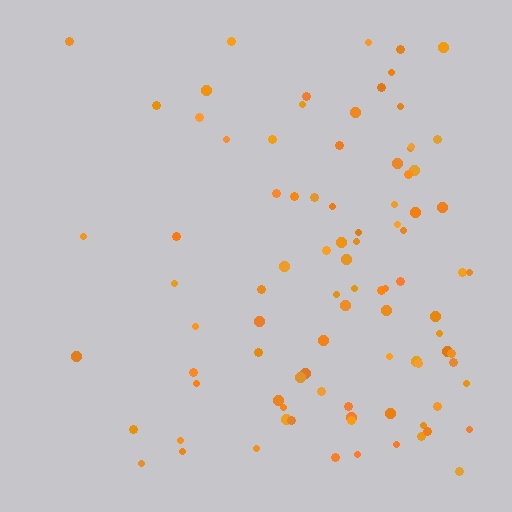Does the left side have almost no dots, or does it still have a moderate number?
Still a moderate number, just noticeably fewer than the right.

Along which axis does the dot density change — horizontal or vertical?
Horizontal.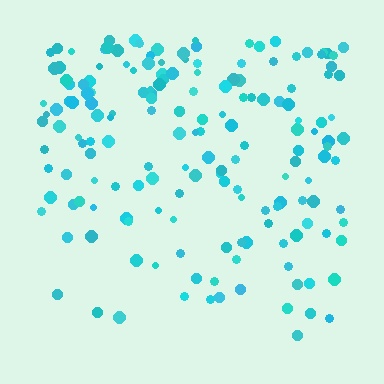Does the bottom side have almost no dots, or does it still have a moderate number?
Still a moderate number, just noticeably fewer than the top.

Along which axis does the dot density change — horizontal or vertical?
Vertical.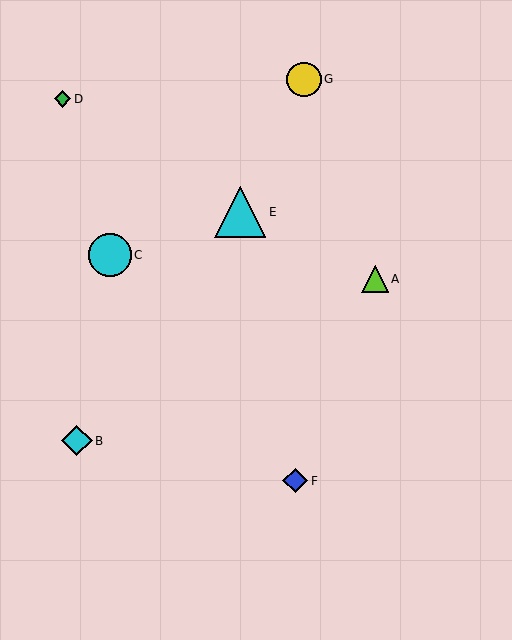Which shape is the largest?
The cyan triangle (labeled E) is the largest.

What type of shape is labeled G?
Shape G is a yellow circle.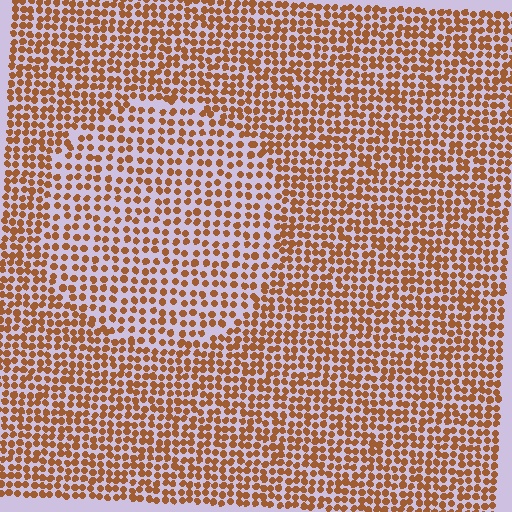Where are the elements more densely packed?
The elements are more densely packed outside the circle boundary.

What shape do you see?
I see a circle.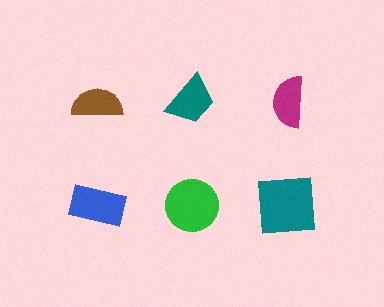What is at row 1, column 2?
A teal trapezoid.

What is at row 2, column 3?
A teal square.